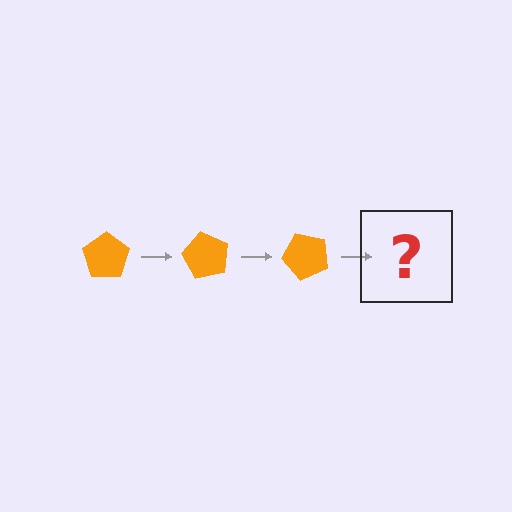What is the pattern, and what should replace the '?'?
The pattern is that the pentagon rotates 60 degrees each step. The '?' should be an orange pentagon rotated 180 degrees.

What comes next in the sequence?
The next element should be an orange pentagon rotated 180 degrees.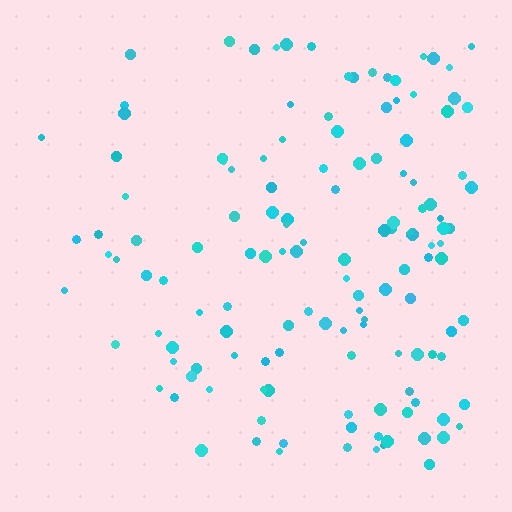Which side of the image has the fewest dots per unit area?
The left.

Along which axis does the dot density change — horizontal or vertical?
Horizontal.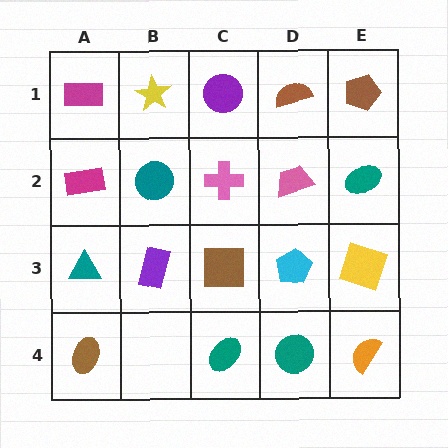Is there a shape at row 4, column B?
No, that cell is empty.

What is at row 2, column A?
A magenta rectangle.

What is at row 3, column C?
A brown square.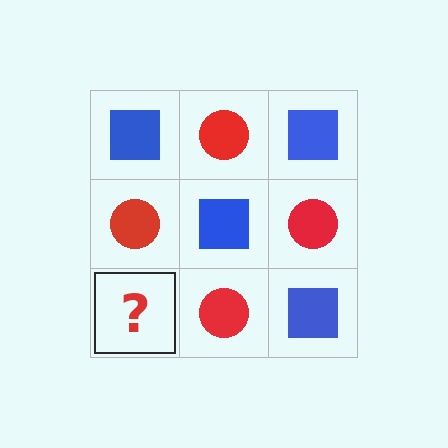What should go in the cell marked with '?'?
The missing cell should contain a blue square.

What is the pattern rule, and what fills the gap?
The rule is that it alternates blue square and red circle in a checkerboard pattern. The gap should be filled with a blue square.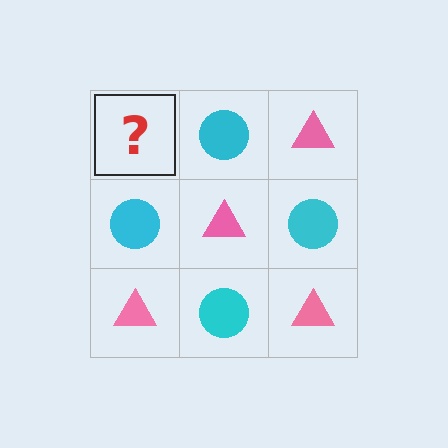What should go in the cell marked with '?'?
The missing cell should contain a pink triangle.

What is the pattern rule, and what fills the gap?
The rule is that it alternates pink triangle and cyan circle in a checkerboard pattern. The gap should be filled with a pink triangle.